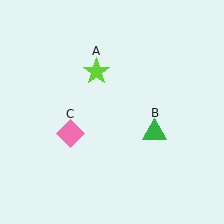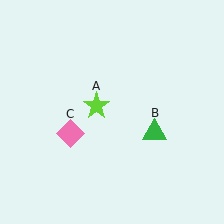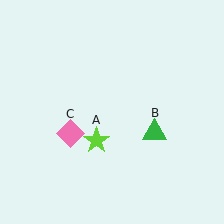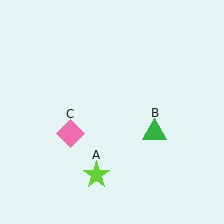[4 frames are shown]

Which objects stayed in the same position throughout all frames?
Green triangle (object B) and pink diamond (object C) remained stationary.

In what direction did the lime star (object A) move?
The lime star (object A) moved down.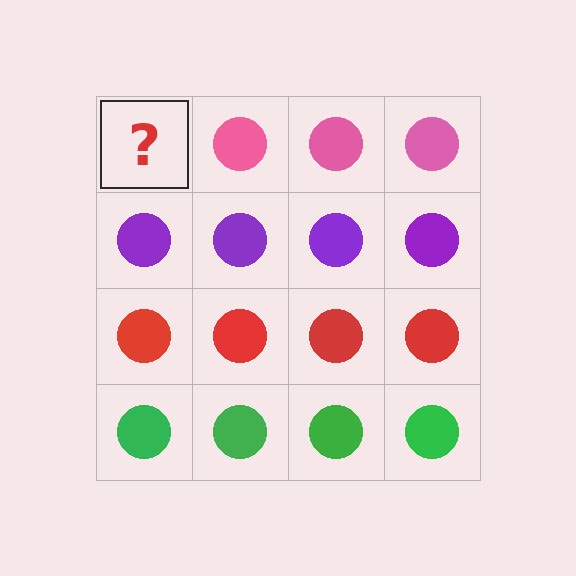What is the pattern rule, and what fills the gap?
The rule is that each row has a consistent color. The gap should be filled with a pink circle.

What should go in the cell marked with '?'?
The missing cell should contain a pink circle.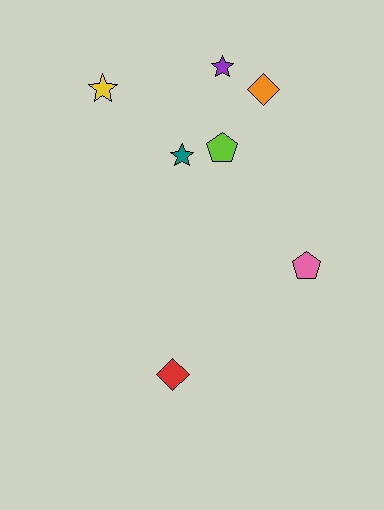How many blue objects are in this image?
There are no blue objects.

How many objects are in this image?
There are 7 objects.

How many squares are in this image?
There are no squares.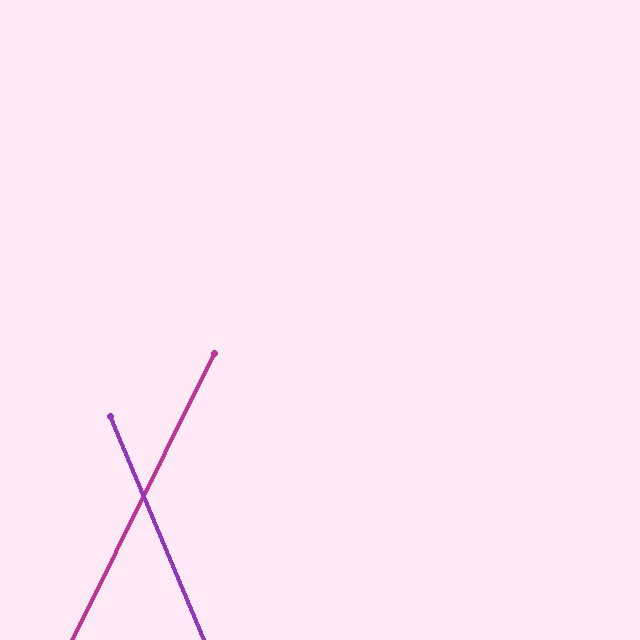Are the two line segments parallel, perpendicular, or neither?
Neither parallel nor perpendicular — they differ by about 49°.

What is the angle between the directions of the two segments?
Approximately 49 degrees.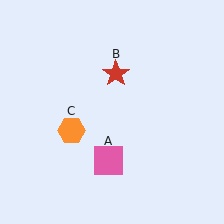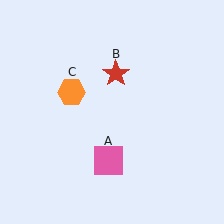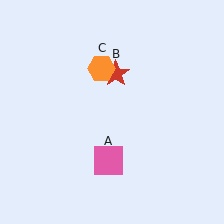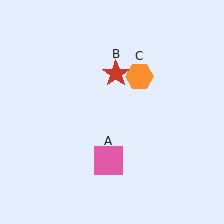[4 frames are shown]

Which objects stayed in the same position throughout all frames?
Pink square (object A) and red star (object B) remained stationary.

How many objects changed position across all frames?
1 object changed position: orange hexagon (object C).